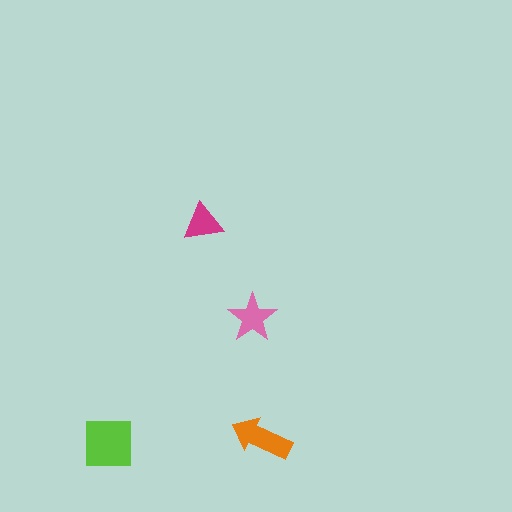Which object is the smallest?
The magenta triangle.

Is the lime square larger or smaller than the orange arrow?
Larger.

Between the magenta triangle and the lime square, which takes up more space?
The lime square.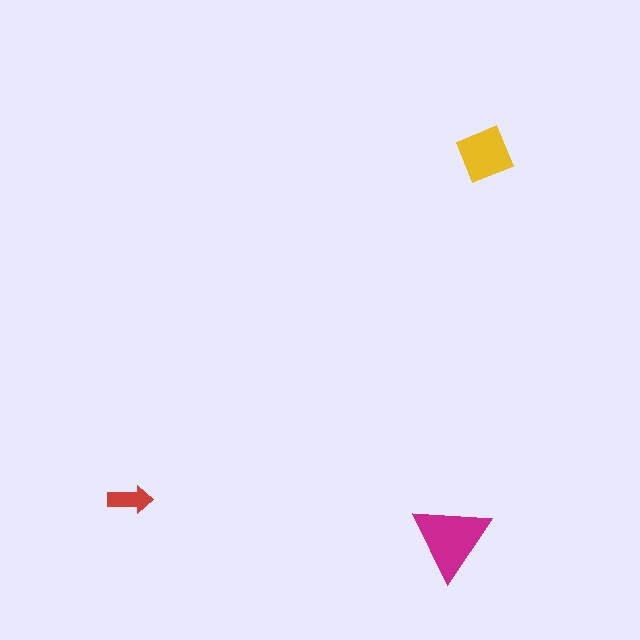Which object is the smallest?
The red arrow.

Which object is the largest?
The magenta triangle.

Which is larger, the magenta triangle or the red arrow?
The magenta triangle.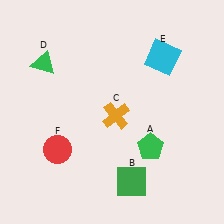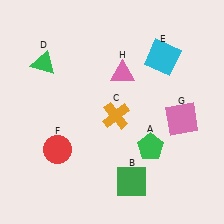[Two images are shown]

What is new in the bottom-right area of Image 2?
A pink square (G) was added in the bottom-right area of Image 2.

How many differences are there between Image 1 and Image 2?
There are 2 differences between the two images.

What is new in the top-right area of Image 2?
A pink triangle (H) was added in the top-right area of Image 2.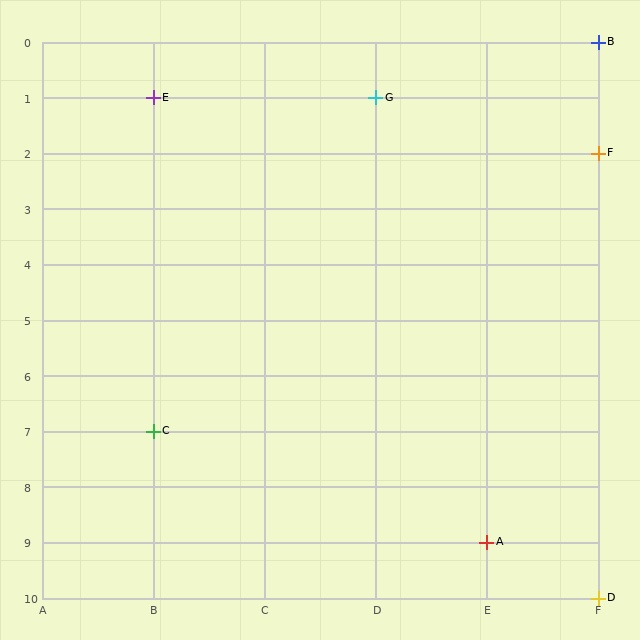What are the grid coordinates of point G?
Point G is at grid coordinates (D, 1).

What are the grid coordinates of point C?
Point C is at grid coordinates (B, 7).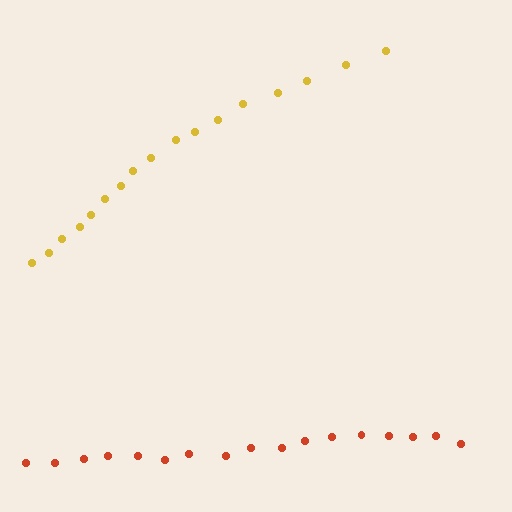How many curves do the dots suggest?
There are 2 distinct paths.